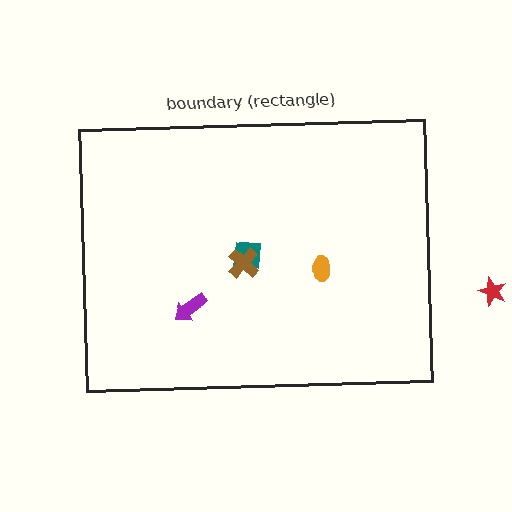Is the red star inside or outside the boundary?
Outside.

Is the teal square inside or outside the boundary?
Inside.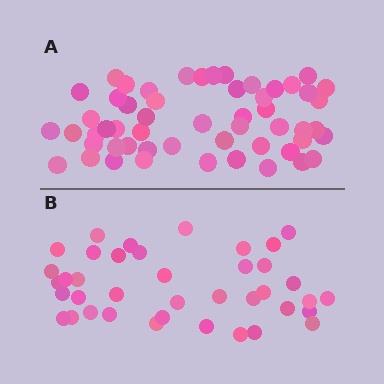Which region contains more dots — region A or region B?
Region A (the top region) has more dots.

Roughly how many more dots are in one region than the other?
Region A has approximately 15 more dots than region B.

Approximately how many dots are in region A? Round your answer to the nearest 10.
About 50 dots. (The exact count is 54, which rounds to 50.)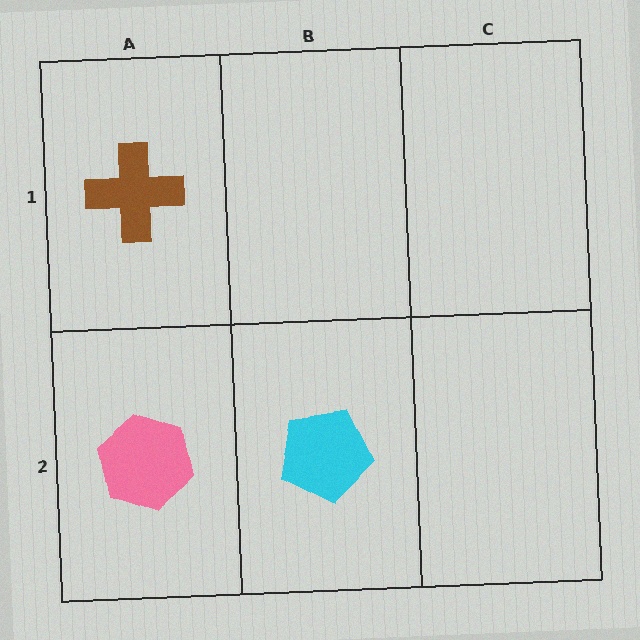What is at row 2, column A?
A pink hexagon.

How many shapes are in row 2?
2 shapes.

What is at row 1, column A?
A brown cross.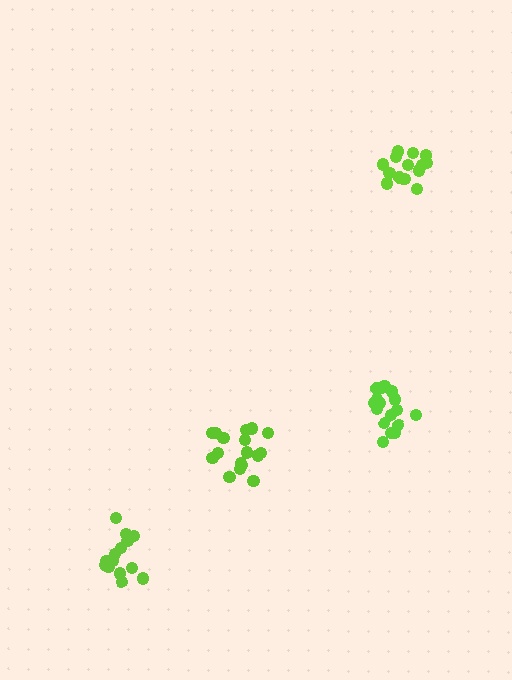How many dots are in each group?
Group 1: 17 dots, Group 2: 15 dots, Group 3: 15 dots, Group 4: 17 dots (64 total).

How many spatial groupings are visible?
There are 4 spatial groupings.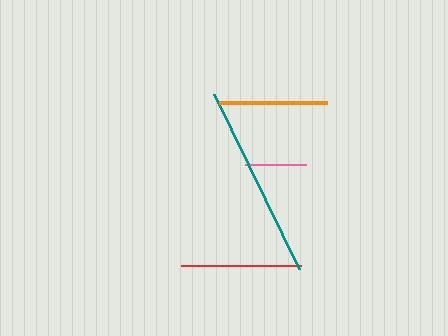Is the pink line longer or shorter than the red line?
The red line is longer than the pink line.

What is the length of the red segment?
The red segment is approximately 120 pixels long.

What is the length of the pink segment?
The pink segment is approximately 61 pixels long.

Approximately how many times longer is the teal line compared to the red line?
The teal line is approximately 1.6 times the length of the red line.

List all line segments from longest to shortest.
From longest to shortest: teal, red, orange, pink.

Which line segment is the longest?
The teal line is the longest at approximately 195 pixels.